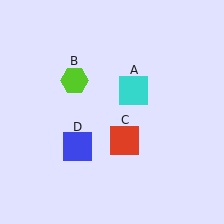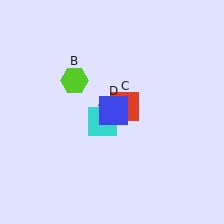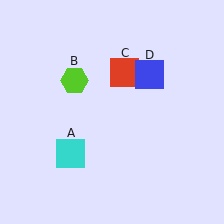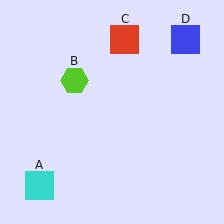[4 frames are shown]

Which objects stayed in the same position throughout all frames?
Lime hexagon (object B) remained stationary.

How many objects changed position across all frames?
3 objects changed position: cyan square (object A), red square (object C), blue square (object D).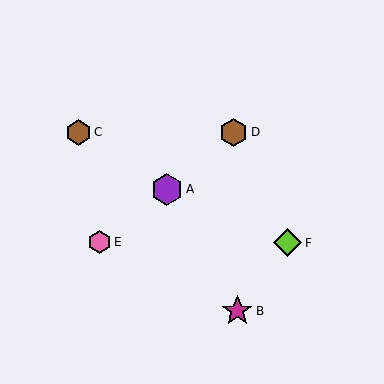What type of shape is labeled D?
Shape D is a brown hexagon.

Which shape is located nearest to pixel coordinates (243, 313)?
The magenta star (labeled B) at (237, 311) is nearest to that location.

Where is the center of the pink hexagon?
The center of the pink hexagon is at (99, 242).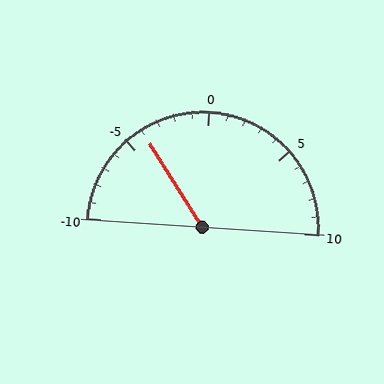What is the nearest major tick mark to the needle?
The nearest major tick mark is -5.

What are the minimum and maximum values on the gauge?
The gauge ranges from -10 to 10.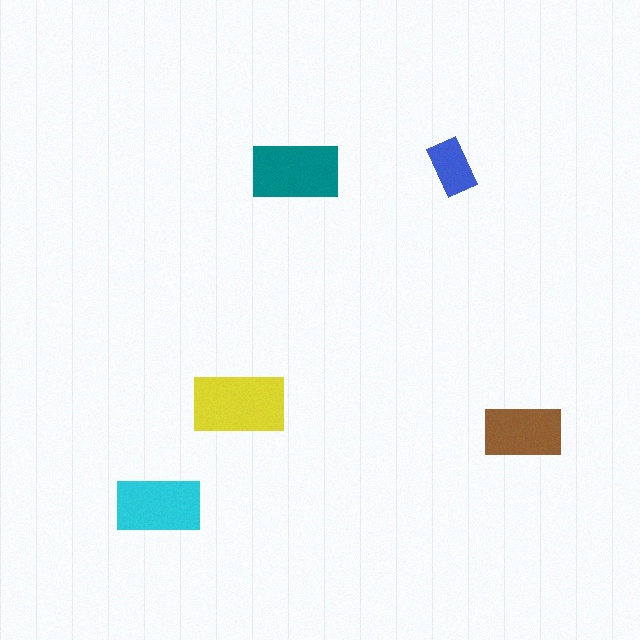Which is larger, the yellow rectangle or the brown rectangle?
The yellow one.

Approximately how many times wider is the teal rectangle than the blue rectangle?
About 1.5 times wider.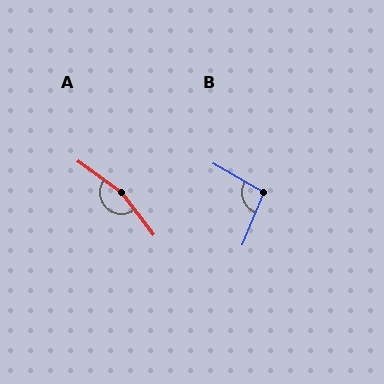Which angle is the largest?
A, at approximately 163 degrees.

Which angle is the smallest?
B, at approximately 97 degrees.